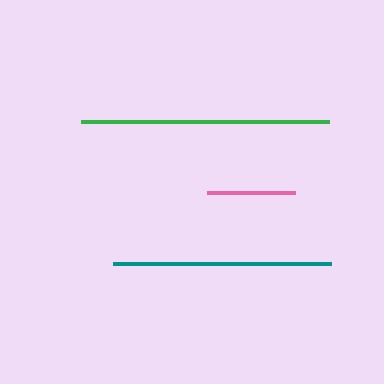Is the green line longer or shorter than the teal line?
The green line is longer than the teal line.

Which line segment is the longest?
The green line is the longest at approximately 247 pixels.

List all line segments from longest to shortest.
From longest to shortest: green, teal, pink.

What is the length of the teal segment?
The teal segment is approximately 218 pixels long.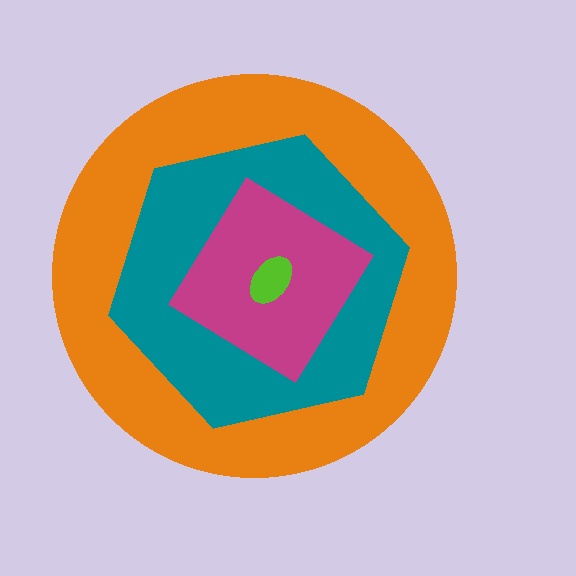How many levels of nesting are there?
4.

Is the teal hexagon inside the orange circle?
Yes.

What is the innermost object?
The lime ellipse.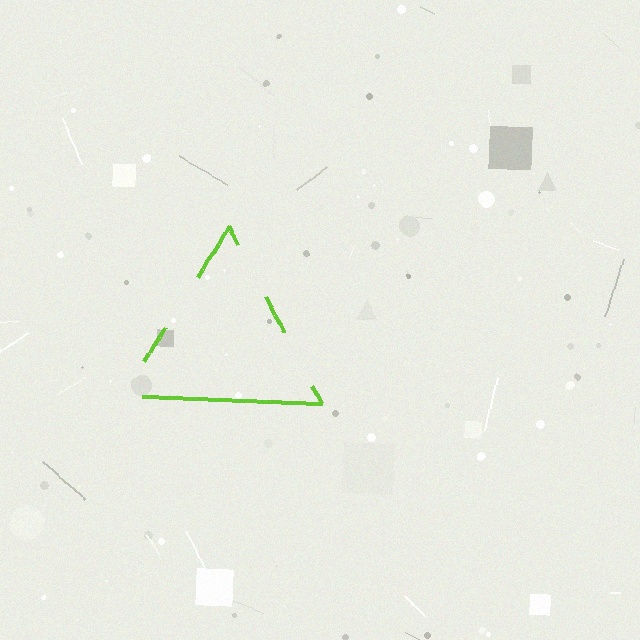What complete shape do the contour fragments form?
The contour fragments form a triangle.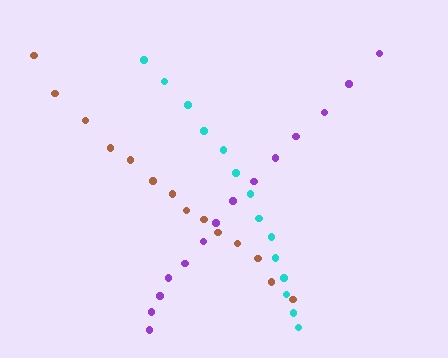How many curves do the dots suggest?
There are 3 distinct paths.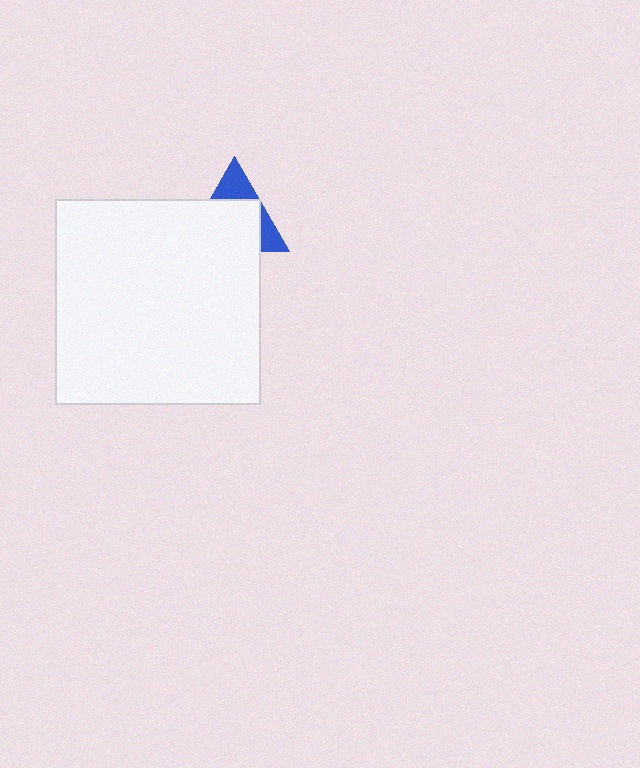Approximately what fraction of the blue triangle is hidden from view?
Roughly 66% of the blue triangle is hidden behind the white square.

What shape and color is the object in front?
The object in front is a white square.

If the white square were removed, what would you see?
You would see the complete blue triangle.